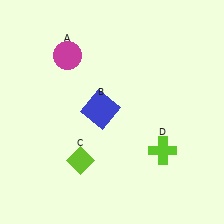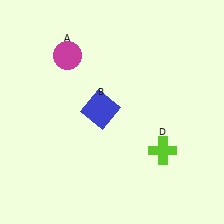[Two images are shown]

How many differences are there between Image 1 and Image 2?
There is 1 difference between the two images.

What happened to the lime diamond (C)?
The lime diamond (C) was removed in Image 2. It was in the bottom-left area of Image 1.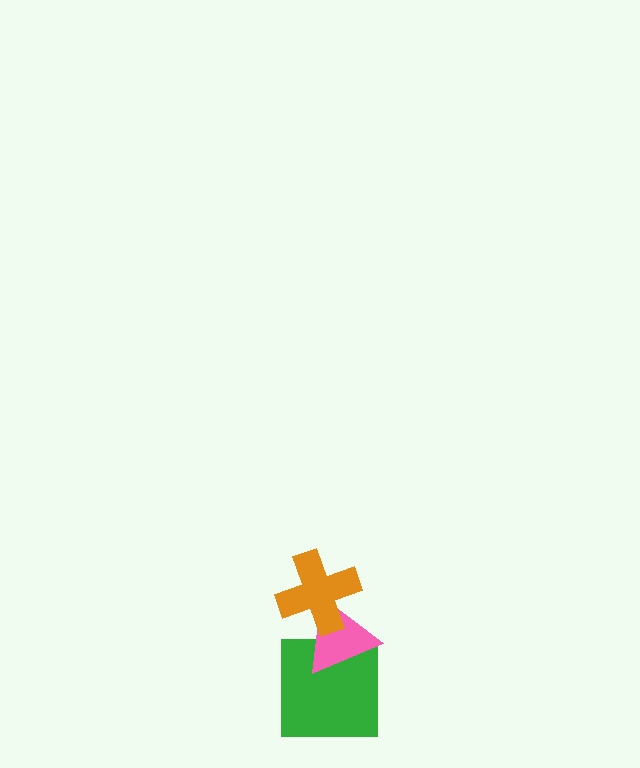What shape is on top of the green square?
The pink triangle is on top of the green square.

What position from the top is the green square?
The green square is 3rd from the top.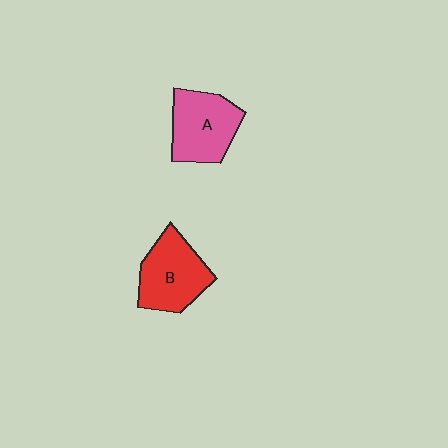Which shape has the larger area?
Shape B (red).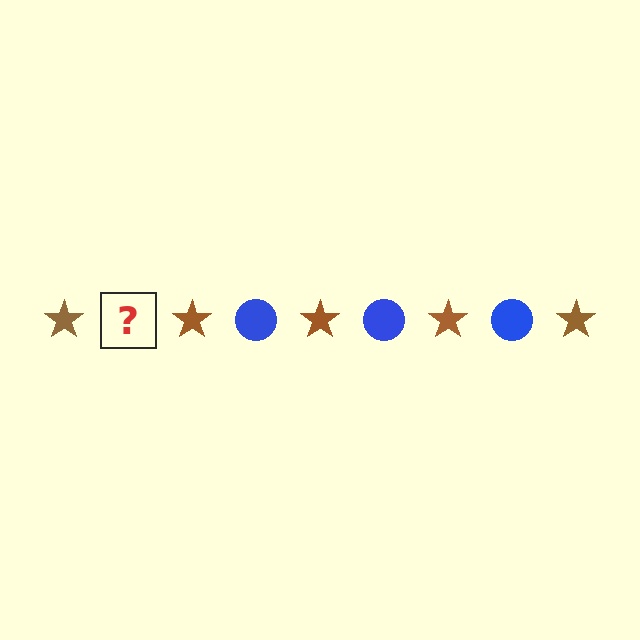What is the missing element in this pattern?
The missing element is a blue circle.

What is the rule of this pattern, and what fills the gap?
The rule is that the pattern alternates between brown star and blue circle. The gap should be filled with a blue circle.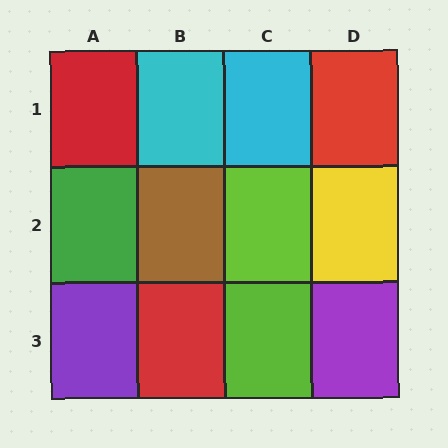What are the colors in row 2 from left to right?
Green, brown, lime, yellow.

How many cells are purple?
2 cells are purple.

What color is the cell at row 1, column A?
Red.